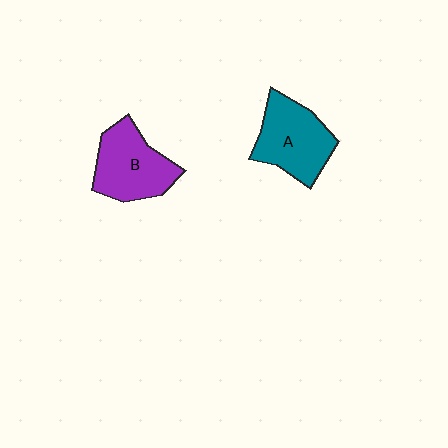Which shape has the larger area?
Shape A (teal).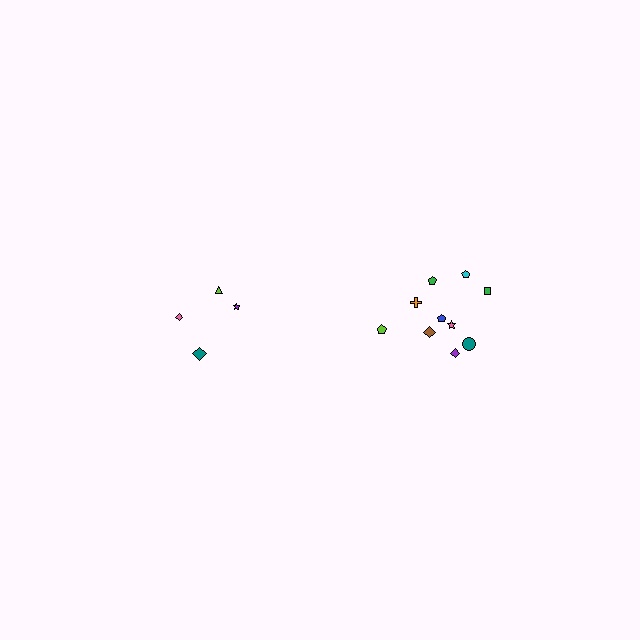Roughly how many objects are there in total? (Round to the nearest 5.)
Roughly 15 objects in total.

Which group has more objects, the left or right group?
The right group.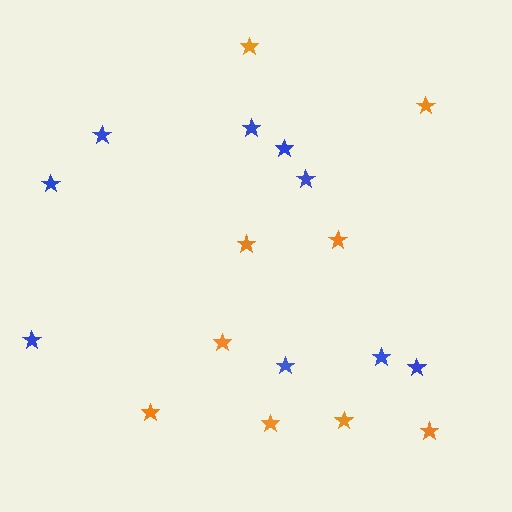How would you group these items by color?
There are 2 groups: one group of blue stars (9) and one group of orange stars (9).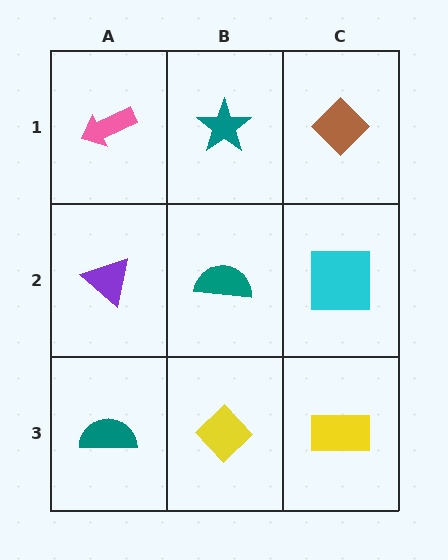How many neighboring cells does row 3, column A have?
2.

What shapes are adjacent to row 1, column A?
A purple triangle (row 2, column A), a teal star (row 1, column B).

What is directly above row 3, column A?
A purple triangle.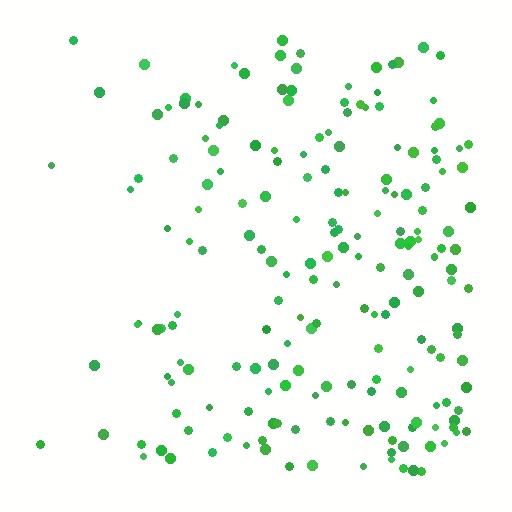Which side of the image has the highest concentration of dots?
The right.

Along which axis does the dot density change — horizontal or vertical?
Horizontal.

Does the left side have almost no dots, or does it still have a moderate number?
Still a moderate number, just noticeably fewer than the right.